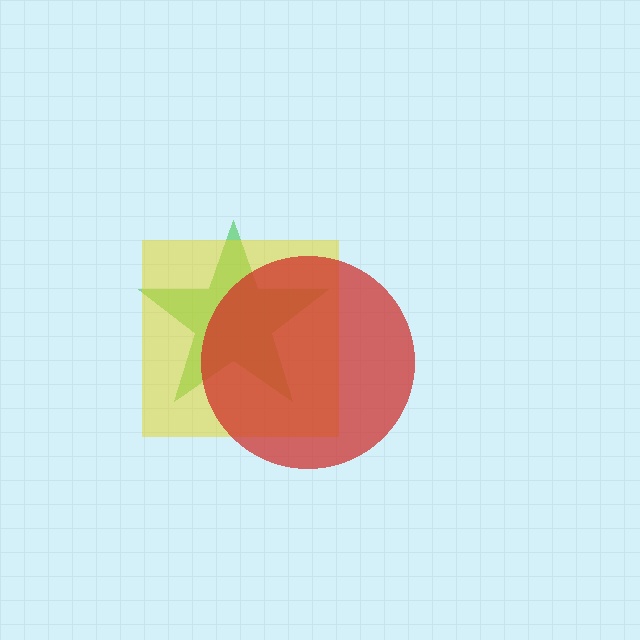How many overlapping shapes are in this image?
There are 3 overlapping shapes in the image.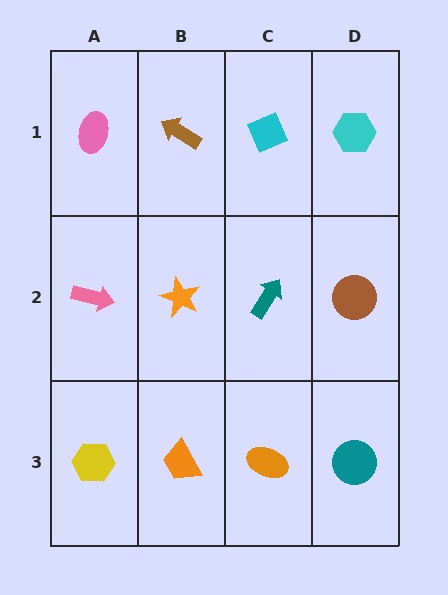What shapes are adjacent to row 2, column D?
A cyan hexagon (row 1, column D), a teal circle (row 3, column D), a teal arrow (row 2, column C).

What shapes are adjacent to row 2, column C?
A cyan diamond (row 1, column C), an orange ellipse (row 3, column C), an orange star (row 2, column B), a brown circle (row 2, column D).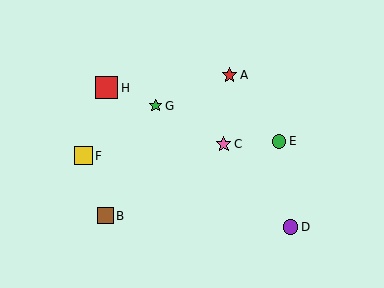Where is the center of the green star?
The center of the green star is at (155, 106).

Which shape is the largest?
The red square (labeled H) is the largest.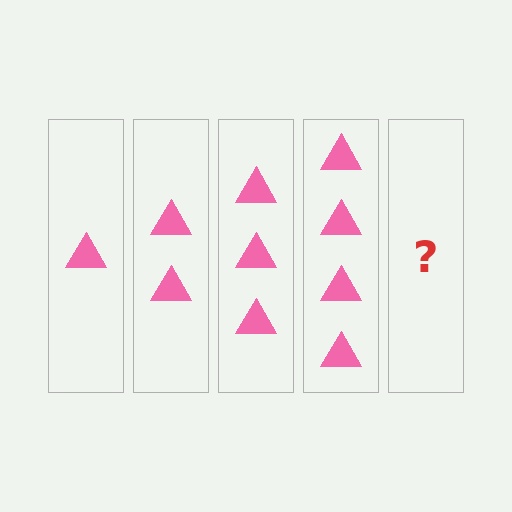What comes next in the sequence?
The next element should be 5 triangles.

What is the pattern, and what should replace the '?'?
The pattern is that each step adds one more triangle. The '?' should be 5 triangles.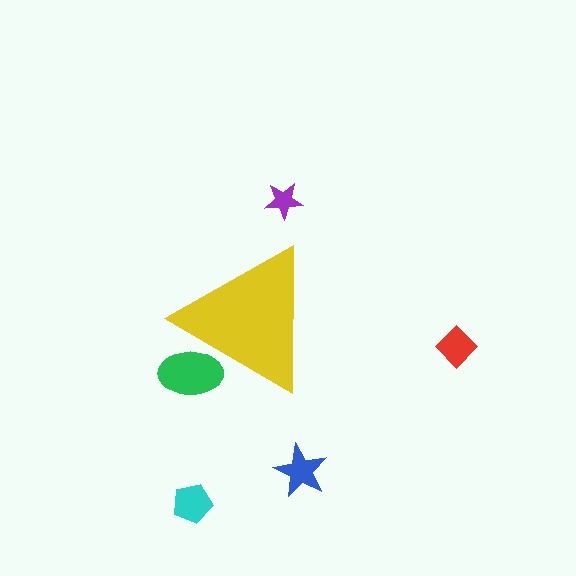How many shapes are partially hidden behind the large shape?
1 shape is partially hidden.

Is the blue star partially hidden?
No, the blue star is fully visible.